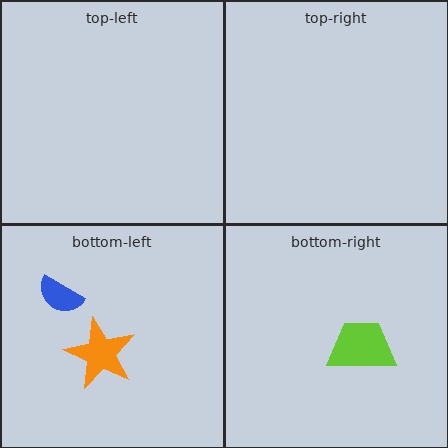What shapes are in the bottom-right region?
The lime trapezoid.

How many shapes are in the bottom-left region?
2.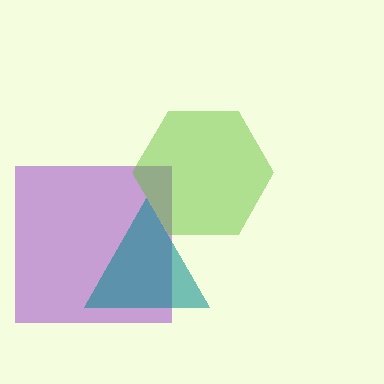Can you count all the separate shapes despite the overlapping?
Yes, there are 3 separate shapes.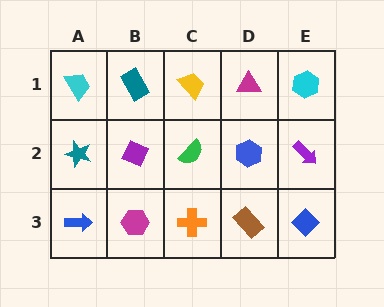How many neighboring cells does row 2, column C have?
4.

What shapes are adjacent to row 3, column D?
A blue hexagon (row 2, column D), an orange cross (row 3, column C), a blue diamond (row 3, column E).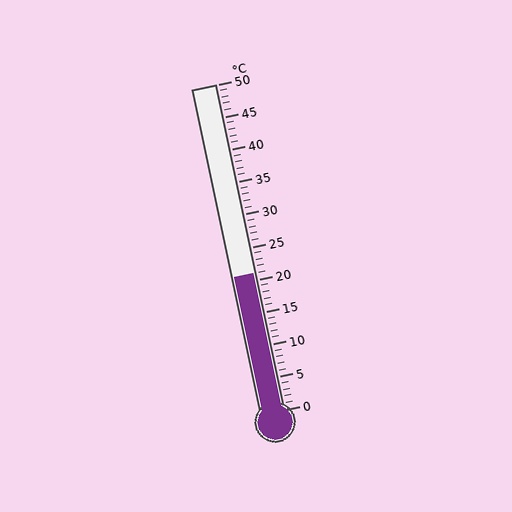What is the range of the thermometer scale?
The thermometer scale ranges from 0°C to 50°C.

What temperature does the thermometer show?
The thermometer shows approximately 21°C.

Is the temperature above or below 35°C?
The temperature is below 35°C.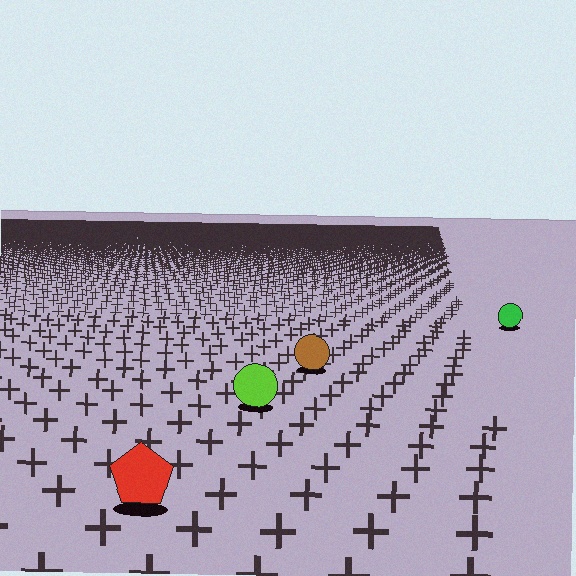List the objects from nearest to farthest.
From nearest to farthest: the red pentagon, the lime circle, the brown circle, the green circle.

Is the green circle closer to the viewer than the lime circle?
No. The lime circle is closer — you can tell from the texture gradient: the ground texture is coarser near it.